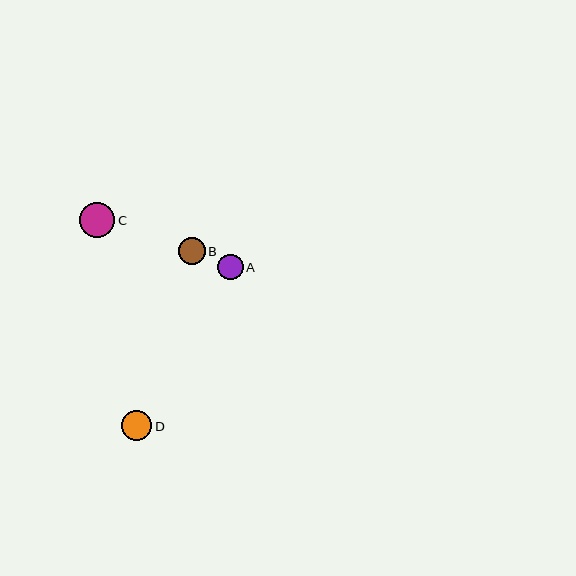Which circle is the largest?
Circle C is the largest with a size of approximately 35 pixels.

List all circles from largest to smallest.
From largest to smallest: C, D, B, A.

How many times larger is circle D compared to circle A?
Circle D is approximately 1.2 times the size of circle A.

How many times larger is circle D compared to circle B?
Circle D is approximately 1.1 times the size of circle B.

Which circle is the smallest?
Circle A is the smallest with a size of approximately 25 pixels.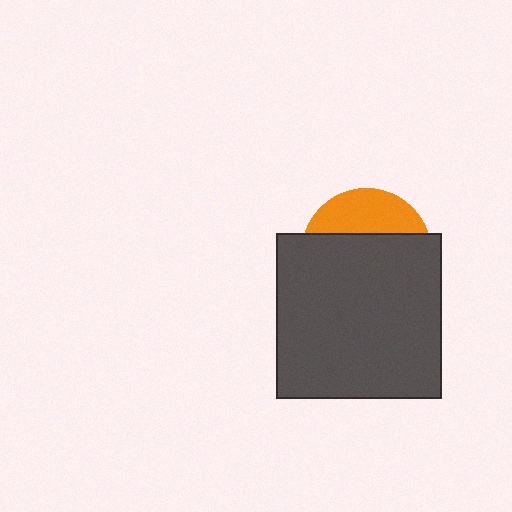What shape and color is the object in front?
The object in front is a dark gray square.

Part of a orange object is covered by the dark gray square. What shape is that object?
It is a circle.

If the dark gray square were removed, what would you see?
You would see the complete orange circle.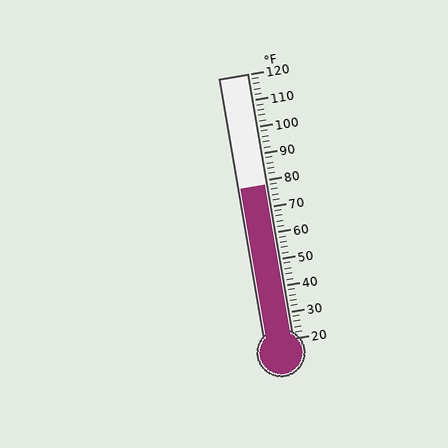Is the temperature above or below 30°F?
The temperature is above 30°F.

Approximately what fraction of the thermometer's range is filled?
The thermometer is filled to approximately 60% of its range.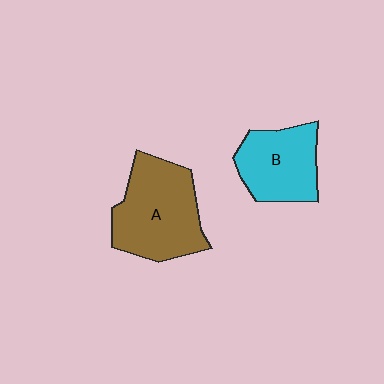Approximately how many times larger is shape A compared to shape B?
Approximately 1.4 times.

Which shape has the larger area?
Shape A (brown).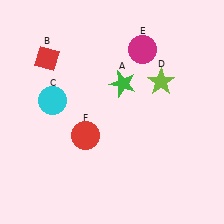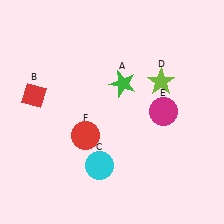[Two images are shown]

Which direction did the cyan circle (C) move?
The cyan circle (C) moved down.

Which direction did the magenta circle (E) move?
The magenta circle (E) moved down.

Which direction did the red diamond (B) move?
The red diamond (B) moved down.